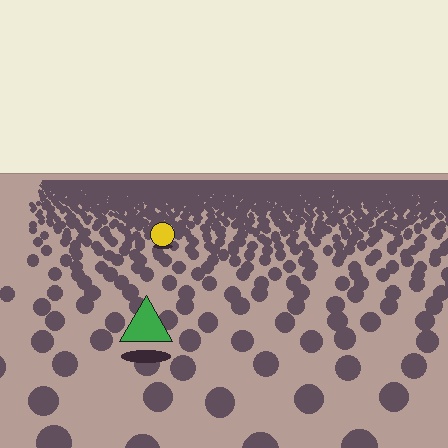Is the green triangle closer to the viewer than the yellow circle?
Yes. The green triangle is closer — you can tell from the texture gradient: the ground texture is coarser near it.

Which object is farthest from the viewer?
The yellow circle is farthest from the viewer. It appears smaller and the ground texture around it is denser.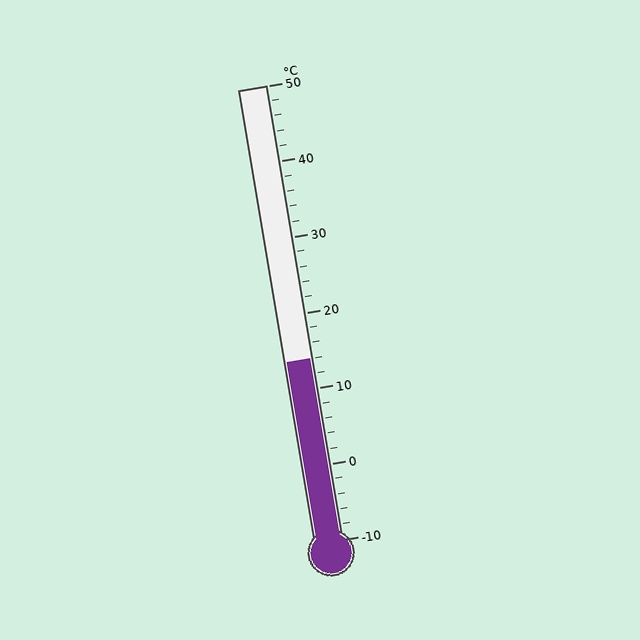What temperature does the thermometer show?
The thermometer shows approximately 14°C.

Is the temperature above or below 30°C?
The temperature is below 30°C.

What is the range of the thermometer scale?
The thermometer scale ranges from -10°C to 50°C.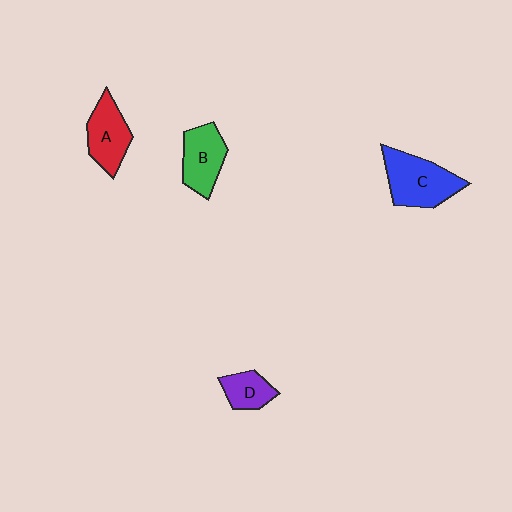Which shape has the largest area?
Shape C (blue).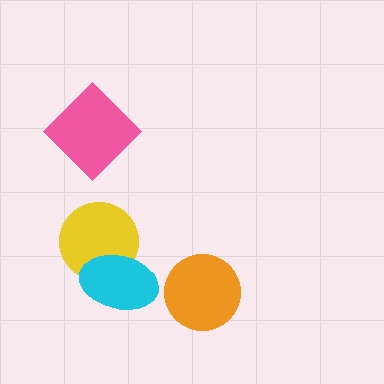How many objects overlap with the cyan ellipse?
1 object overlaps with the cyan ellipse.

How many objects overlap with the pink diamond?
0 objects overlap with the pink diamond.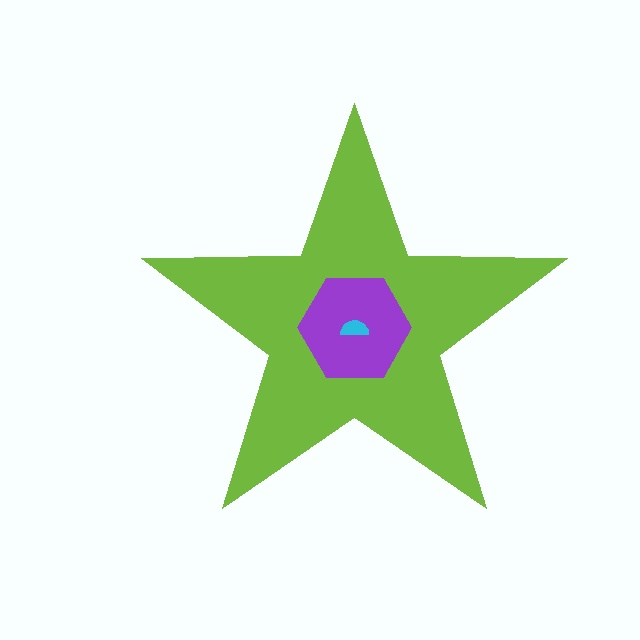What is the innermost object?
The cyan semicircle.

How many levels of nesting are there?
3.